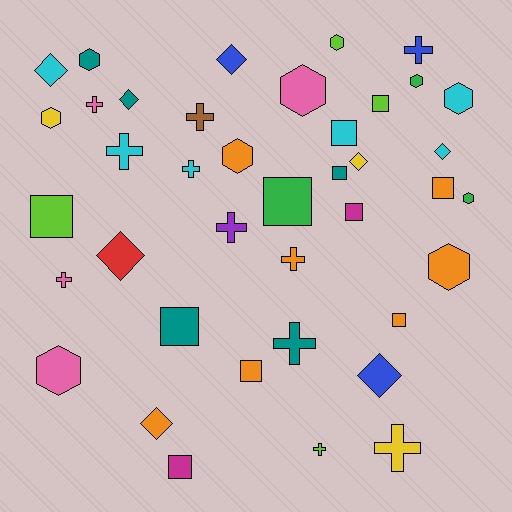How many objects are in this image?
There are 40 objects.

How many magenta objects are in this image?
There are 2 magenta objects.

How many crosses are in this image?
There are 11 crosses.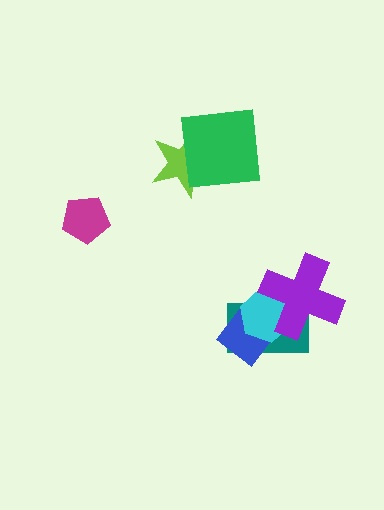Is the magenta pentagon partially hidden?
No, no other shape covers it.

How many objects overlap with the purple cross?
2 objects overlap with the purple cross.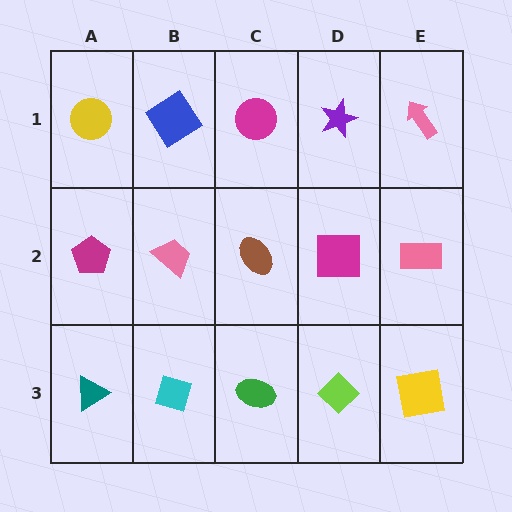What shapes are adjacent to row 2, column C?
A magenta circle (row 1, column C), a green ellipse (row 3, column C), a pink trapezoid (row 2, column B), a magenta square (row 2, column D).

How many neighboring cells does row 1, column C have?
3.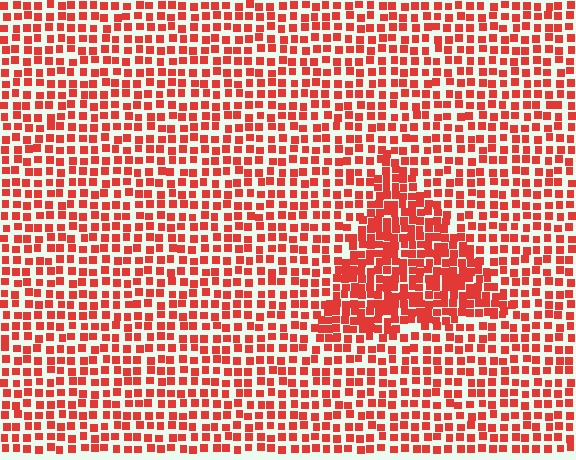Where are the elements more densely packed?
The elements are more densely packed inside the triangle boundary.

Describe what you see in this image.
The image contains small red elements arranged at two different densities. A triangle-shaped region is visible where the elements are more densely packed than the surrounding area.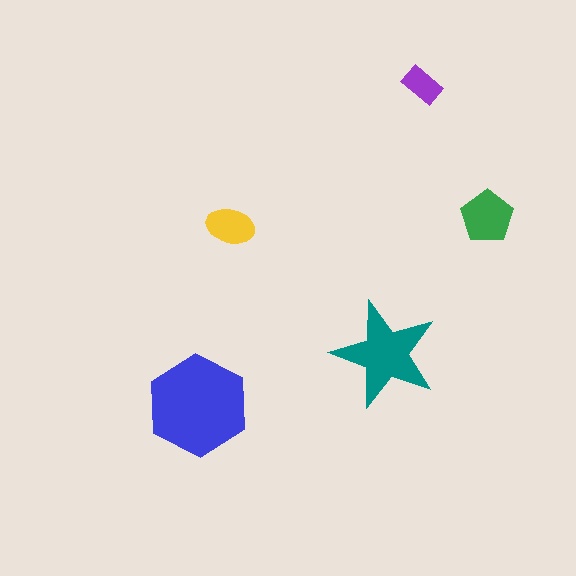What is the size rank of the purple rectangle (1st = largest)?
5th.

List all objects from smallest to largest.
The purple rectangle, the yellow ellipse, the green pentagon, the teal star, the blue hexagon.